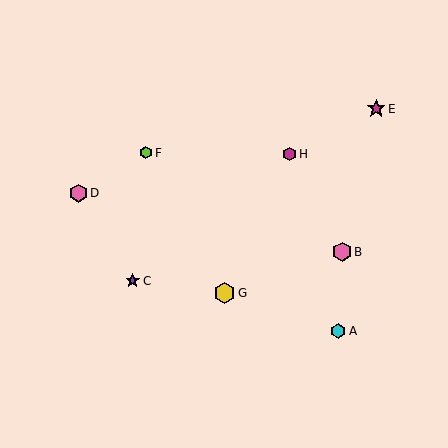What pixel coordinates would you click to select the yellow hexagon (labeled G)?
Click at (224, 293) to select the yellow hexagon G.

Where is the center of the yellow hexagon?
The center of the yellow hexagon is at (224, 293).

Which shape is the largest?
The yellow hexagon (labeled G) is the largest.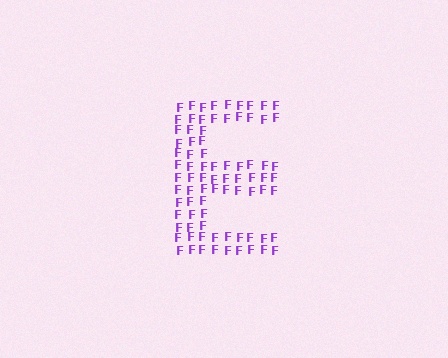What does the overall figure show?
The overall figure shows the letter E.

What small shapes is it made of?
It is made of small letter F's.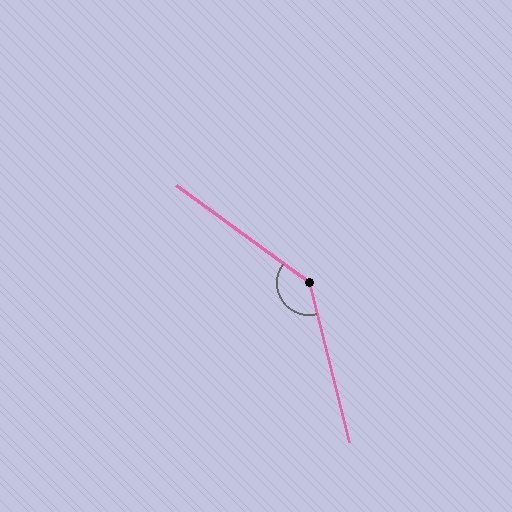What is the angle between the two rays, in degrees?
Approximately 141 degrees.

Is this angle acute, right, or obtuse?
It is obtuse.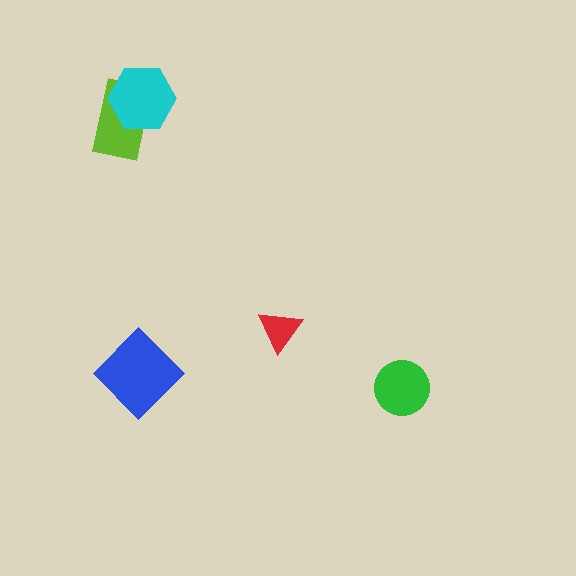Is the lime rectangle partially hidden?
Yes, it is partially covered by another shape.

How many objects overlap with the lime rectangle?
1 object overlaps with the lime rectangle.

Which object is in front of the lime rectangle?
The cyan hexagon is in front of the lime rectangle.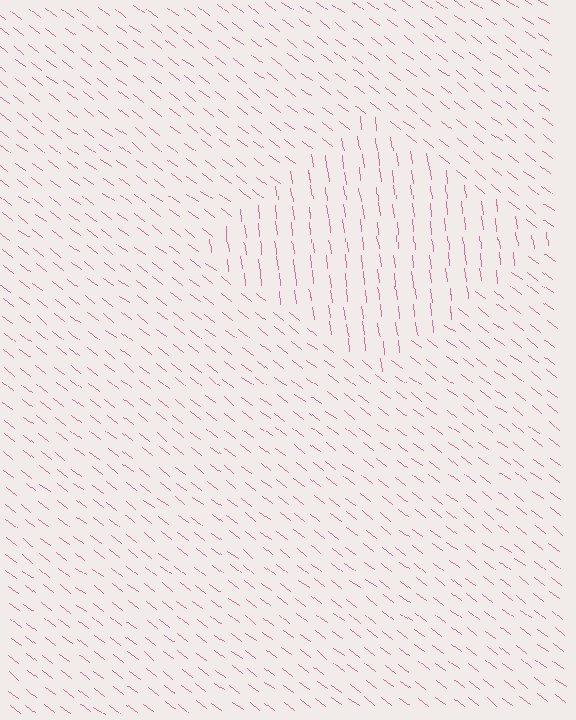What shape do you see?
I see a diamond.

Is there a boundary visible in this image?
Yes, there is a texture boundary formed by a change in line orientation.